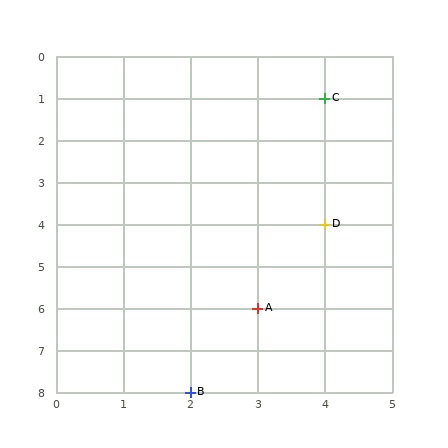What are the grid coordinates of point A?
Point A is at grid coordinates (3, 6).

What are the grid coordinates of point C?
Point C is at grid coordinates (4, 1).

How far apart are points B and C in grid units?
Points B and C are 2 columns and 7 rows apart (about 7.3 grid units diagonally).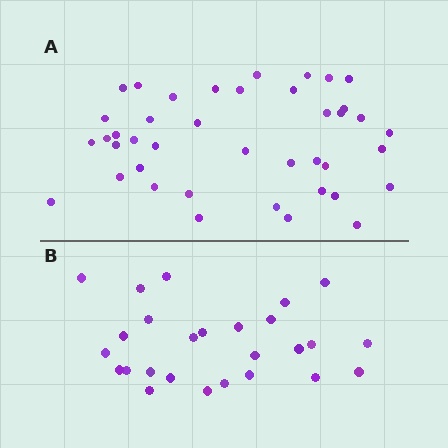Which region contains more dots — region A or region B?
Region A (the top region) has more dots.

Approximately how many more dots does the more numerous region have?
Region A has approximately 15 more dots than region B.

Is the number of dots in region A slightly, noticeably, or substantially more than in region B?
Region A has substantially more. The ratio is roughly 1.6 to 1.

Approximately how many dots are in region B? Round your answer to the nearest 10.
About 30 dots. (The exact count is 26, which rounds to 30.)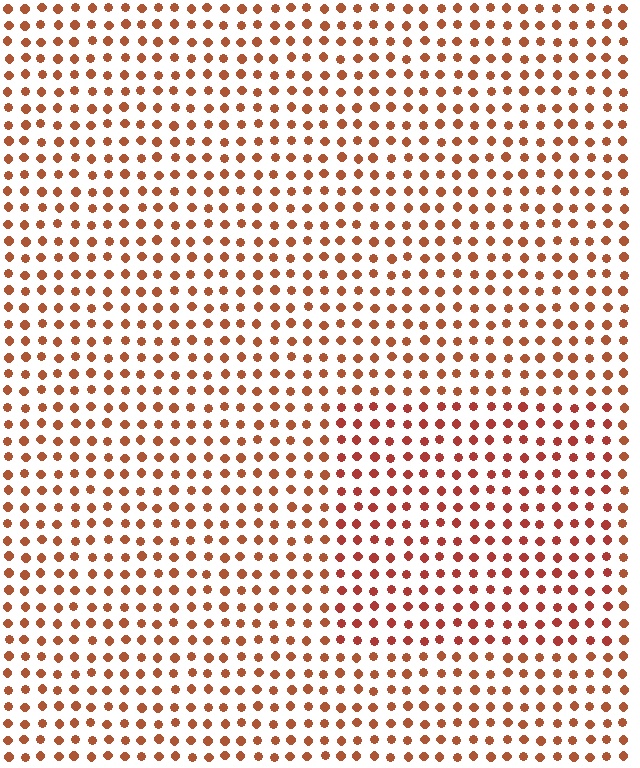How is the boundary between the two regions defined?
The boundary is defined purely by a slight shift in hue (about 15 degrees). Spacing, size, and orientation are identical on both sides.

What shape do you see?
I see a rectangle.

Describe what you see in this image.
The image is filled with small brown elements in a uniform arrangement. A rectangle-shaped region is visible where the elements are tinted to a slightly different hue, forming a subtle color boundary.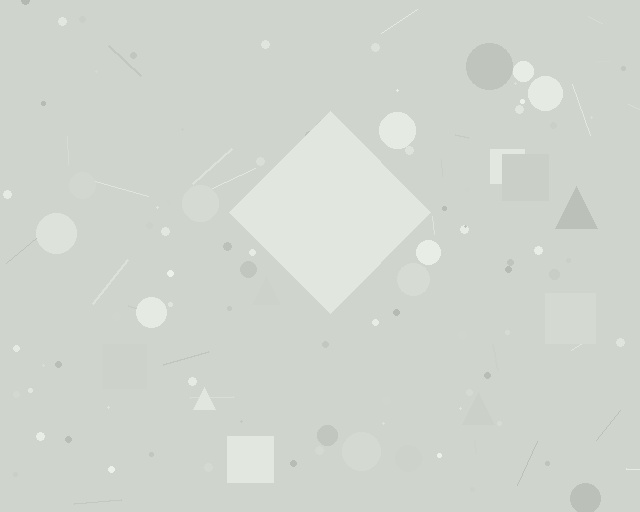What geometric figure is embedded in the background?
A diamond is embedded in the background.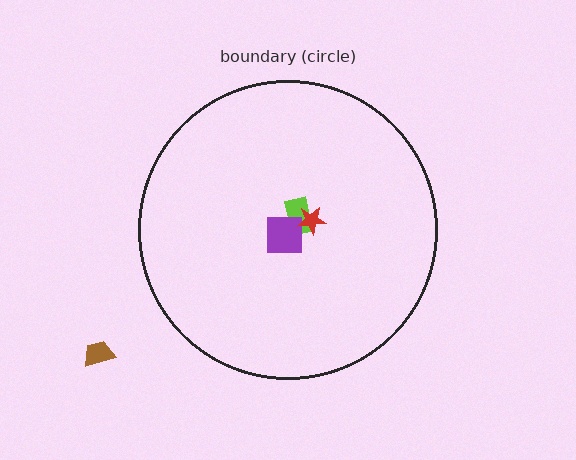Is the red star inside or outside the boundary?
Inside.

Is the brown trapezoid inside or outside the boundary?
Outside.